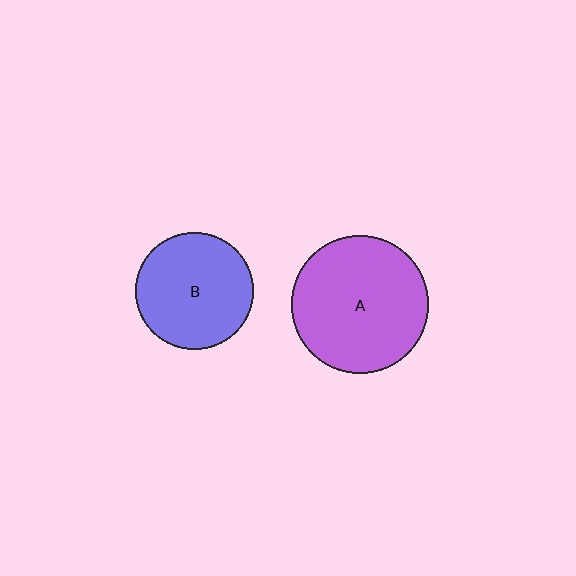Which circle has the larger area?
Circle A (purple).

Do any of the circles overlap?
No, none of the circles overlap.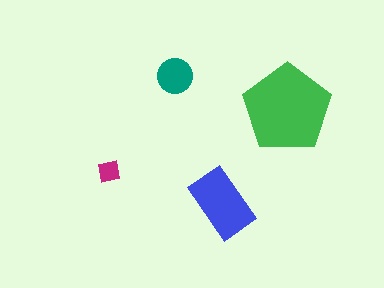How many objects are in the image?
There are 4 objects in the image.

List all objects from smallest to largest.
The magenta square, the teal circle, the blue rectangle, the green pentagon.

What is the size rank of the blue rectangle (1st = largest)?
2nd.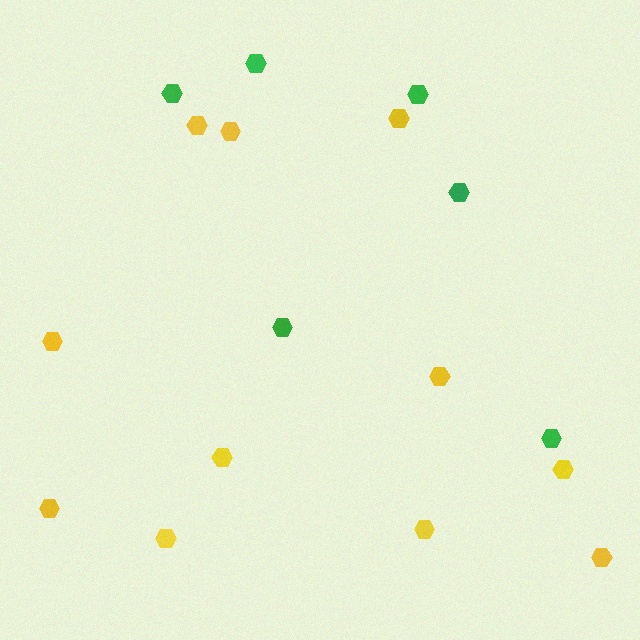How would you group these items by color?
There are 2 groups: one group of yellow hexagons (11) and one group of green hexagons (6).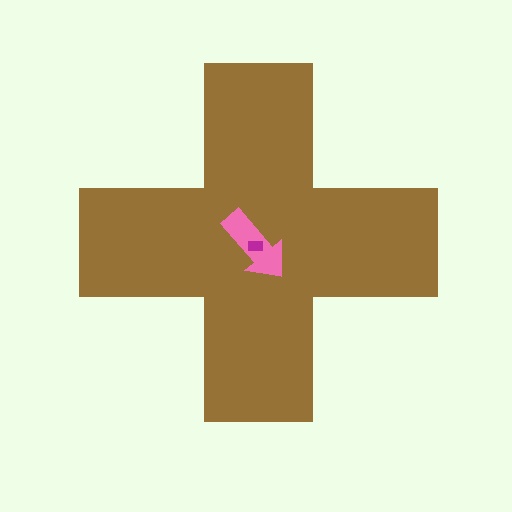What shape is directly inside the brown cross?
The pink arrow.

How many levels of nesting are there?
3.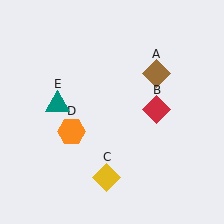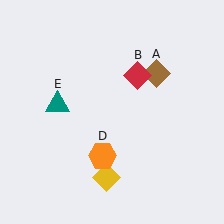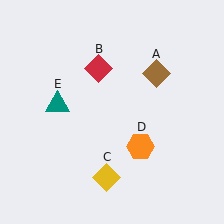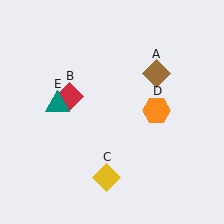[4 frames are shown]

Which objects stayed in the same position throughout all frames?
Brown diamond (object A) and yellow diamond (object C) and teal triangle (object E) remained stationary.